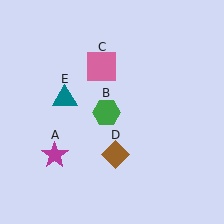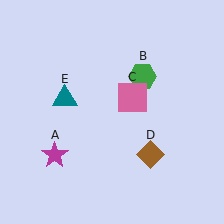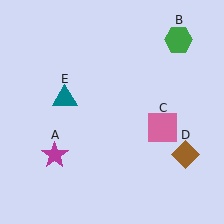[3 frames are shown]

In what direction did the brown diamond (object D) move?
The brown diamond (object D) moved right.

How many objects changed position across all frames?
3 objects changed position: green hexagon (object B), pink square (object C), brown diamond (object D).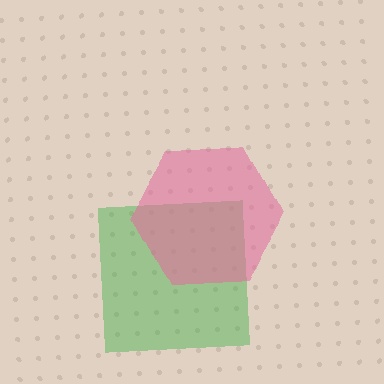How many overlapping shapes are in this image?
There are 2 overlapping shapes in the image.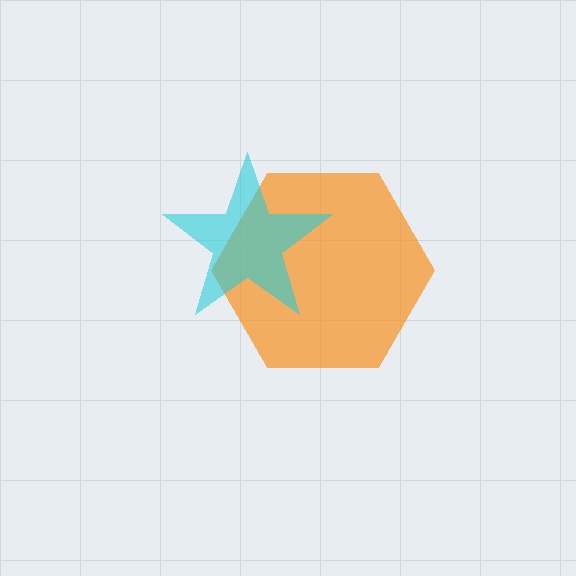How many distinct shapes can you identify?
There are 2 distinct shapes: an orange hexagon, a cyan star.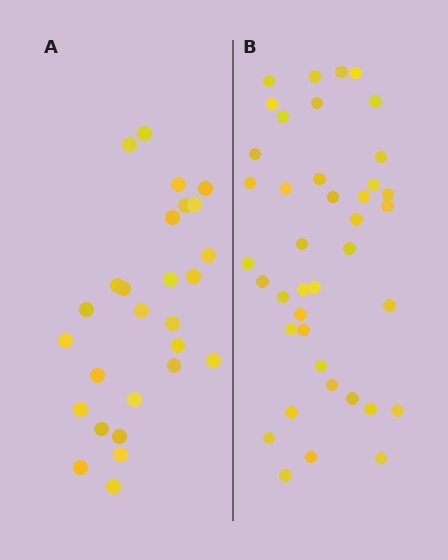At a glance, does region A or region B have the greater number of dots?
Region B (the right region) has more dots.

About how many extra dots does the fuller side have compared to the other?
Region B has approximately 15 more dots than region A.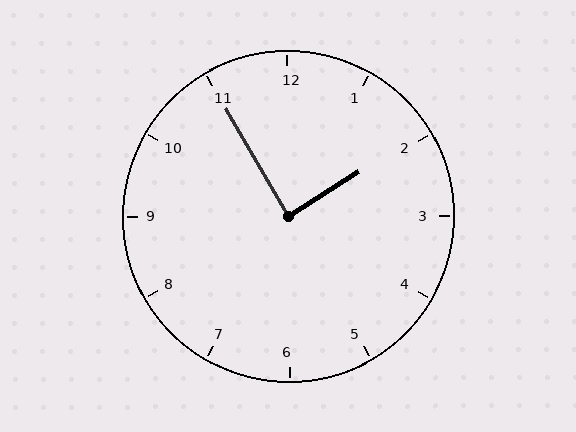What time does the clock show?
1:55.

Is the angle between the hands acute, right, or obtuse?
It is right.